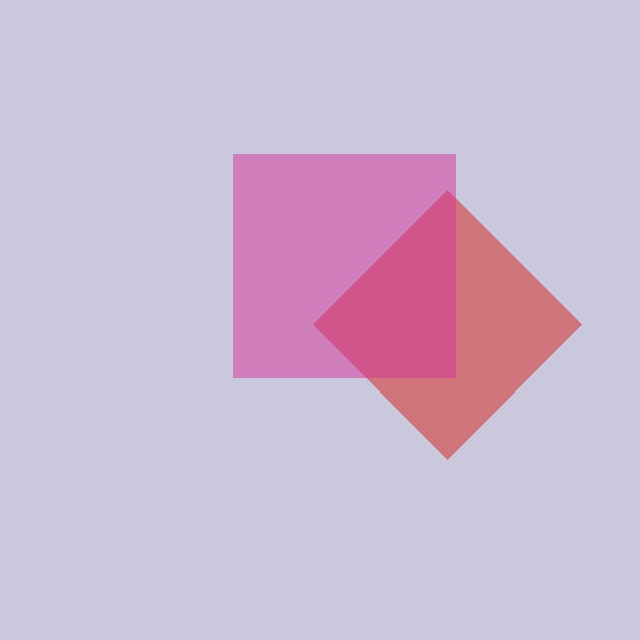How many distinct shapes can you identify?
There are 2 distinct shapes: a red diamond, a magenta square.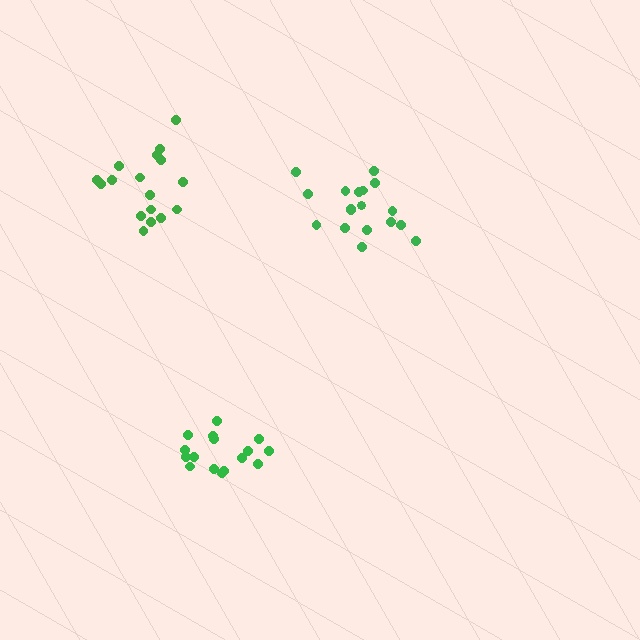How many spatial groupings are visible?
There are 3 spatial groupings.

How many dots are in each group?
Group 1: 16 dots, Group 2: 18 dots, Group 3: 17 dots (51 total).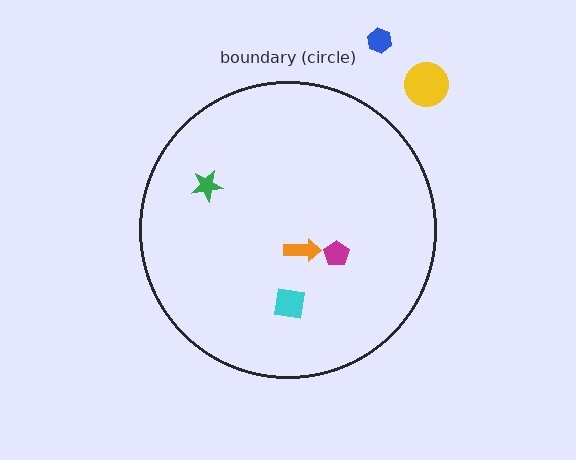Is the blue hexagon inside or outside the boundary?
Outside.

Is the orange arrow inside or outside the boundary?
Inside.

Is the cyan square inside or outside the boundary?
Inside.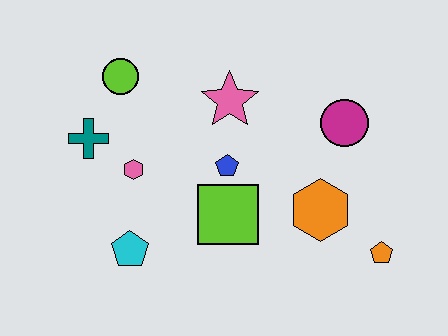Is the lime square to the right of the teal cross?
Yes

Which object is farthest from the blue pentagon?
The orange pentagon is farthest from the blue pentagon.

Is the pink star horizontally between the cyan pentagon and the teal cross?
No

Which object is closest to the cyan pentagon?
The pink hexagon is closest to the cyan pentagon.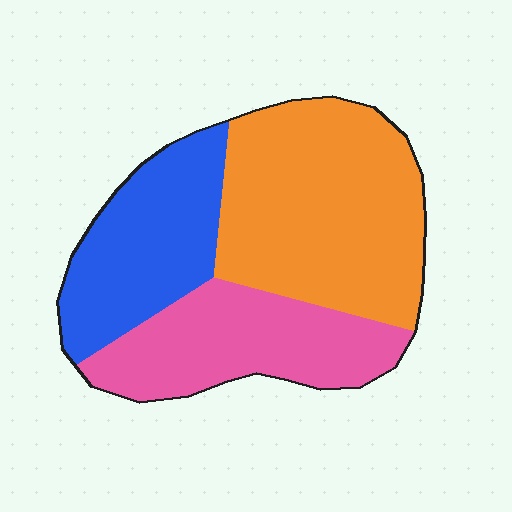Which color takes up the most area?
Orange, at roughly 45%.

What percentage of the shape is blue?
Blue takes up about one quarter (1/4) of the shape.